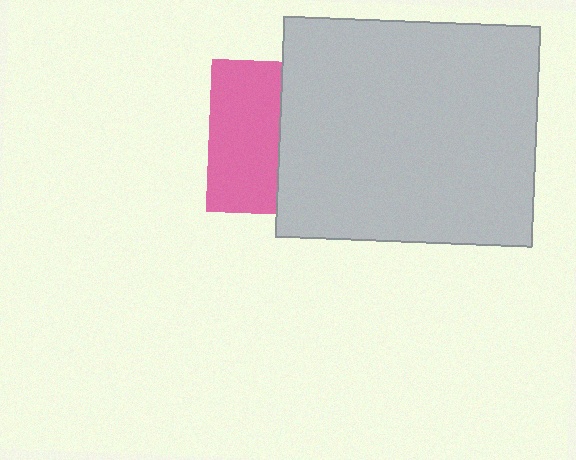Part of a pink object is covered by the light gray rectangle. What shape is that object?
It is a square.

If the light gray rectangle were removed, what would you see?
You would see the complete pink square.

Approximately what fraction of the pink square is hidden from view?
Roughly 54% of the pink square is hidden behind the light gray rectangle.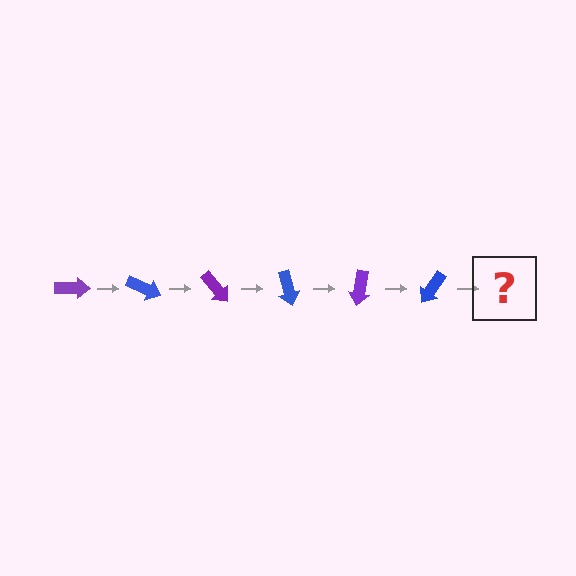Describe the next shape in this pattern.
It should be a purple arrow, rotated 150 degrees from the start.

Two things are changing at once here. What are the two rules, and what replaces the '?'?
The two rules are that it rotates 25 degrees each step and the color cycles through purple and blue. The '?' should be a purple arrow, rotated 150 degrees from the start.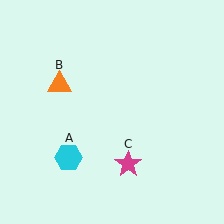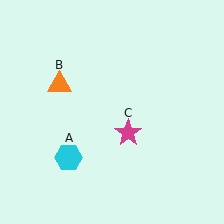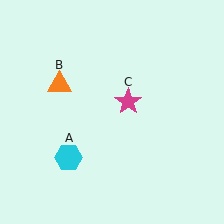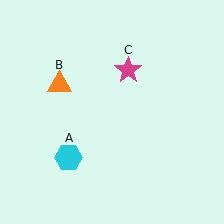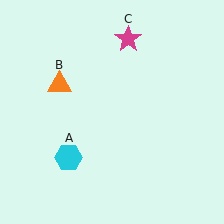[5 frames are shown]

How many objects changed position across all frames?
1 object changed position: magenta star (object C).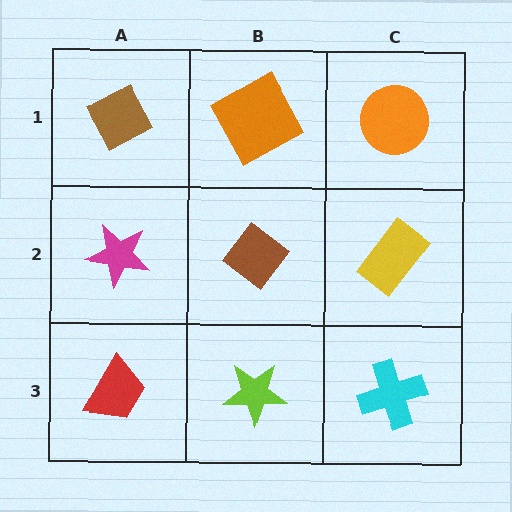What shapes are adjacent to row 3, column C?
A yellow rectangle (row 2, column C), a lime star (row 3, column B).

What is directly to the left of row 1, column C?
An orange square.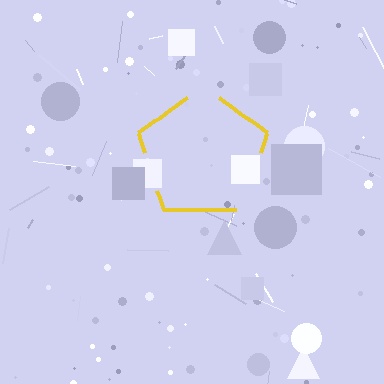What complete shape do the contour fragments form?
The contour fragments form a pentagon.